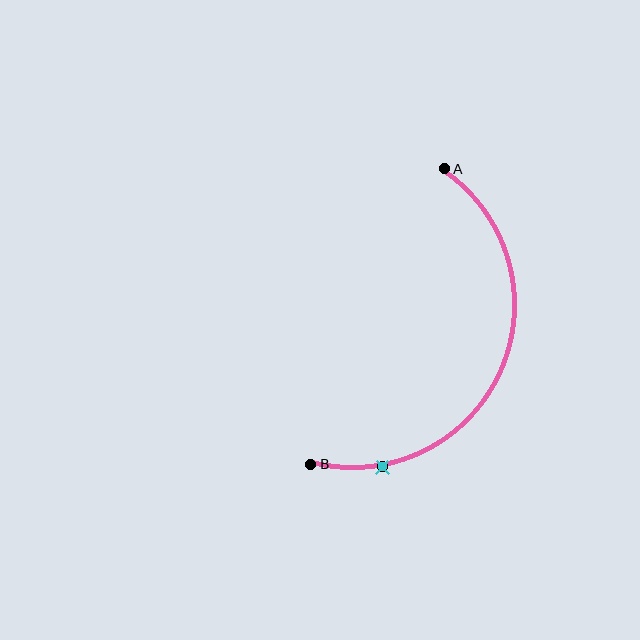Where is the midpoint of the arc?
The arc midpoint is the point on the curve farthest from the straight line joining A and B. It sits to the right of that line.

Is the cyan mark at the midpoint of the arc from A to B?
No. The cyan mark lies on the arc but is closer to endpoint B. The arc midpoint would be at the point on the curve equidistant along the arc from both A and B.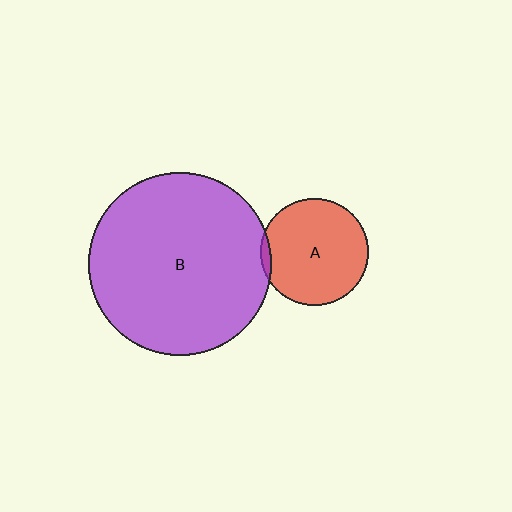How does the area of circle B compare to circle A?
Approximately 2.9 times.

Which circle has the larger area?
Circle B (purple).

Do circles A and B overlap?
Yes.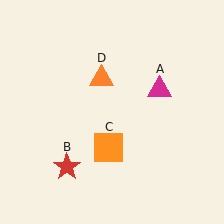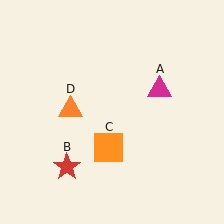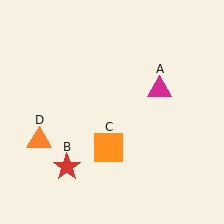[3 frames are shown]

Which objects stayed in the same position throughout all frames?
Magenta triangle (object A) and red star (object B) and orange square (object C) remained stationary.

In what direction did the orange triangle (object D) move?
The orange triangle (object D) moved down and to the left.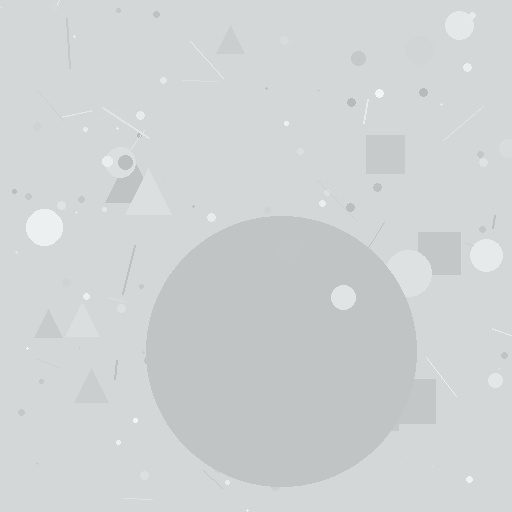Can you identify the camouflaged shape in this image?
The camouflaged shape is a circle.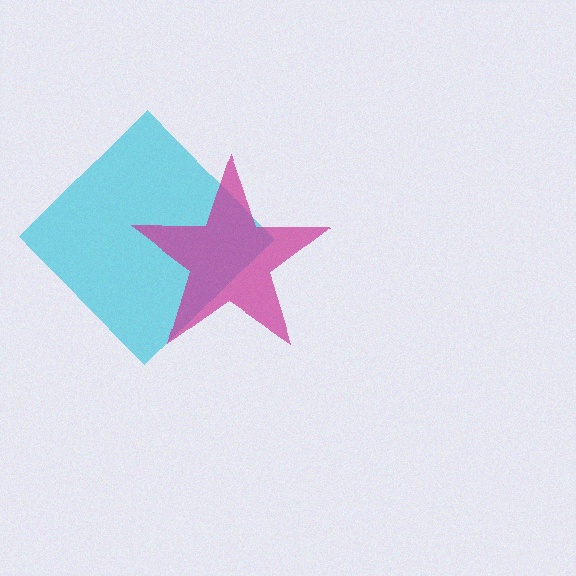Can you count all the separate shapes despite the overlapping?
Yes, there are 2 separate shapes.